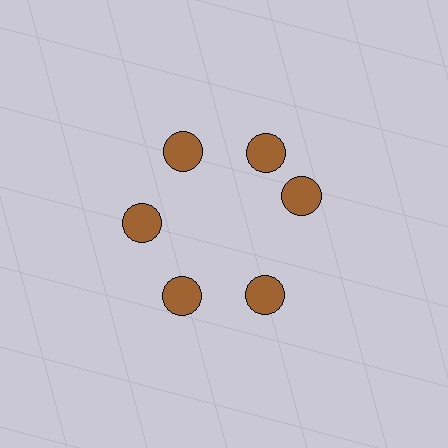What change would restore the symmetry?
The symmetry would be restored by rotating it back into even spacing with its neighbors so that all 6 circles sit at equal angles and equal distance from the center.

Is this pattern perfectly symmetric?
No. The 6 brown circles are arranged in a ring, but one element near the 3 o'clock position is rotated out of alignment along the ring, breaking the 6-fold rotational symmetry.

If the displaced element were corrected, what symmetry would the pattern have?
It would have 6-fold rotational symmetry — the pattern would map onto itself every 60 degrees.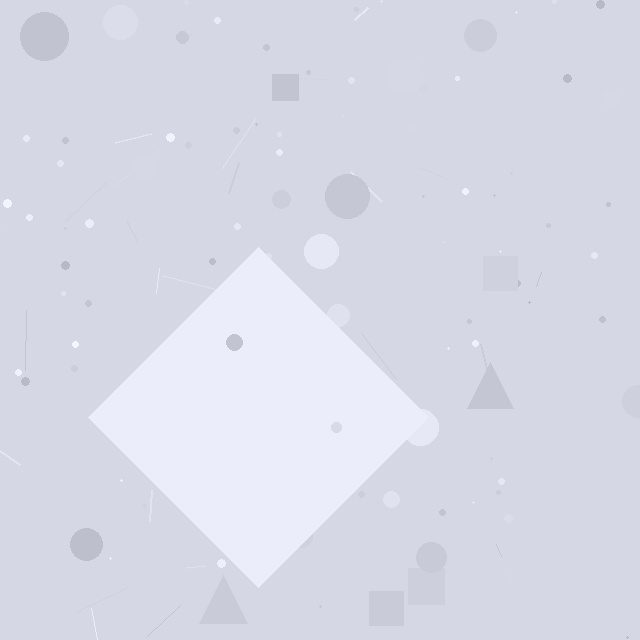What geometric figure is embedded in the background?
A diamond is embedded in the background.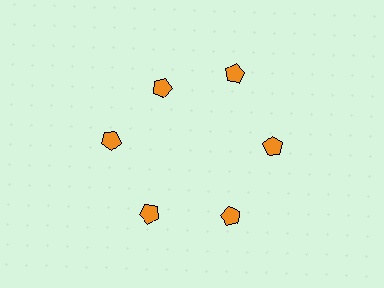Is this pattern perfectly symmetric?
No. The 6 orange pentagons are arranged in a ring, but one element near the 11 o'clock position is pulled inward toward the center, breaking the 6-fold rotational symmetry.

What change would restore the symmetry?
The symmetry would be restored by moving it outward, back onto the ring so that all 6 pentagons sit at equal angles and equal distance from the center.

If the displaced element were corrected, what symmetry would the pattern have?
It would have 6-fold rotational symmetry — the pattern would map onto itself every 60 degrees.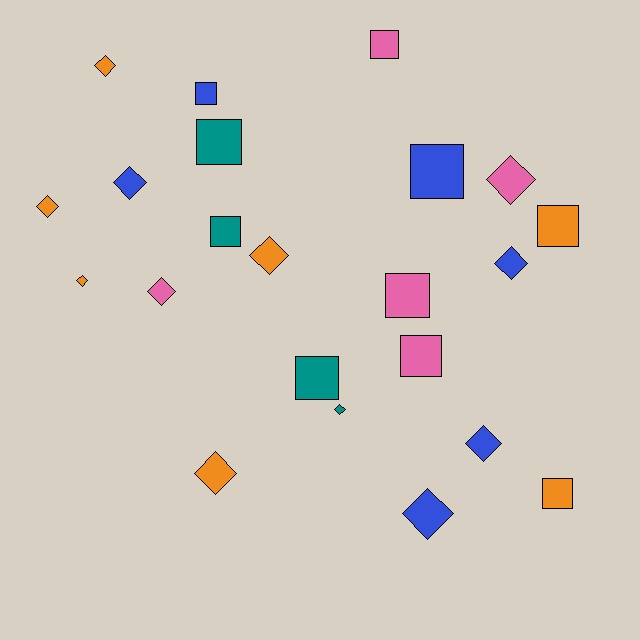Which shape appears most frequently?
Diamond, with 12 objects.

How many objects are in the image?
There are 22 objects.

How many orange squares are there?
There are 2 orange squares.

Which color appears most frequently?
Orange, with 7 objects.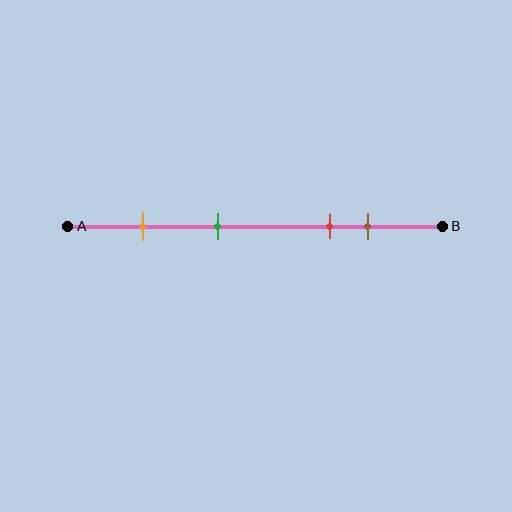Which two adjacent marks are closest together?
The red and brown marks are the closest adjacent pair.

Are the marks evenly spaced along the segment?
No, the marks are not evenly spaced.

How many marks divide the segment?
There are 4 marks dividing the segment.